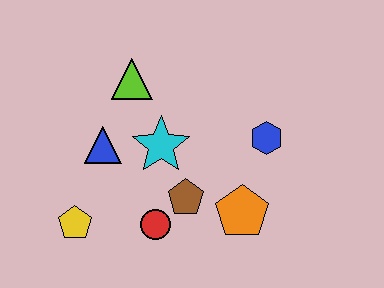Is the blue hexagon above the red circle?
Yes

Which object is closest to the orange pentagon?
The brown pentagon is closest to the orange pentagon.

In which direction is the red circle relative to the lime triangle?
The red circle is below the lime triangle.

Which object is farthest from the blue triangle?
The blue hexagon is farthest from the blue triangle.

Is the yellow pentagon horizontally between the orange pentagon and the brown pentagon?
No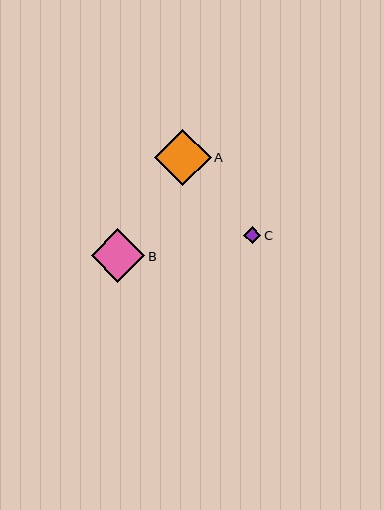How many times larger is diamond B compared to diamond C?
Diamond B is approximately 3.2 times the size of diamond C.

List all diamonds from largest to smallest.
From largest to smallest: A, B, C.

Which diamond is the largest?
Diamond A is the largest with a size of approximately 57 pixels.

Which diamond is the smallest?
Diamond C is the smallest with a size of approximately 17 pixels.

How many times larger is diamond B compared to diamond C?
Diamond B is approximately 3.2 times the size of diamond C.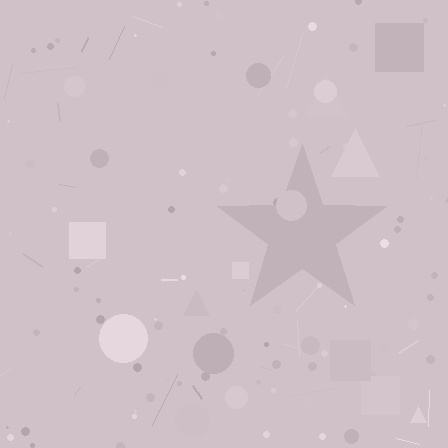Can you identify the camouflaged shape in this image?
The camouflaged shape is a star.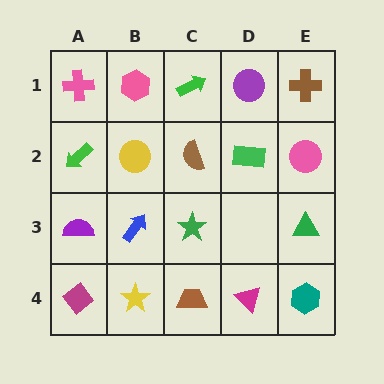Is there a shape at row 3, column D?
No, that cell is empty.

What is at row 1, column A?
A pink cross.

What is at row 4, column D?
A magenta triangle.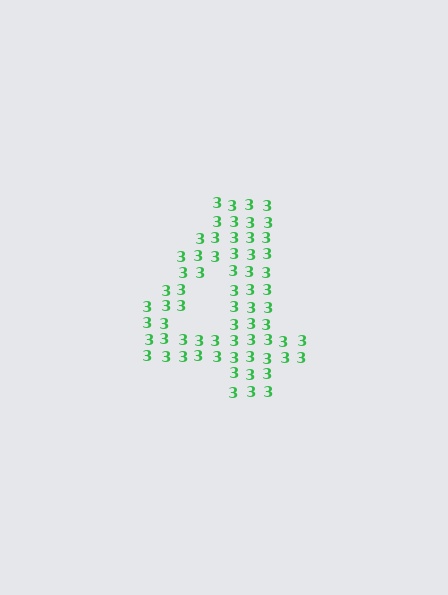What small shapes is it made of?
It is made of small digit 3's.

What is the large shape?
The large shape is the digit 4.